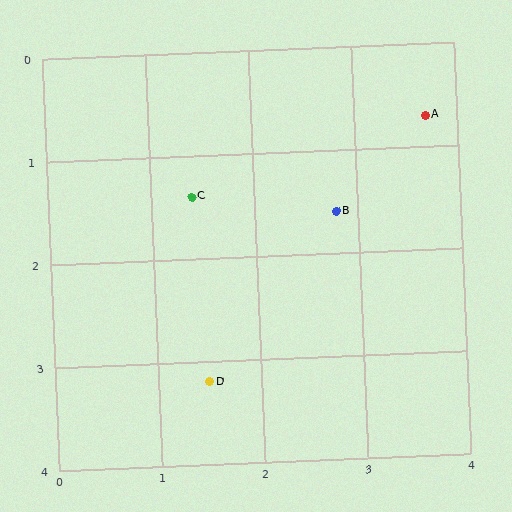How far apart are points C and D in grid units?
Points C and D are about 1.8 grid units apart.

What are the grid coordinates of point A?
Point A is at approximately (3.7, 0.7).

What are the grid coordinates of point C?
Point C is at approximately (1.4, 1.4).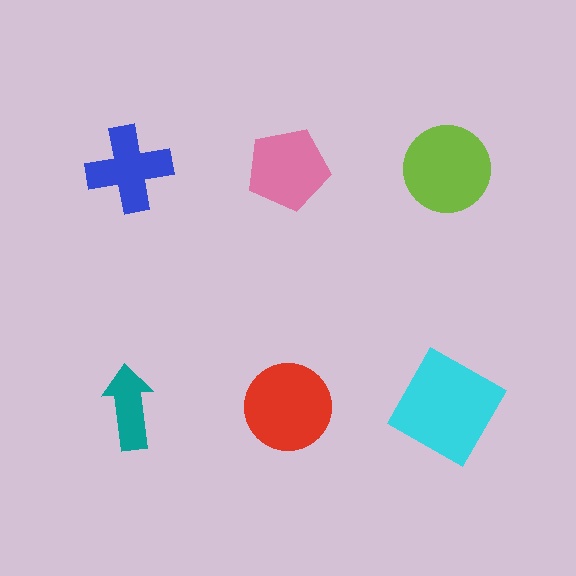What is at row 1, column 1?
A blue cross.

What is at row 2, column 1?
A teal arrow.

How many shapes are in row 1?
3 shapes.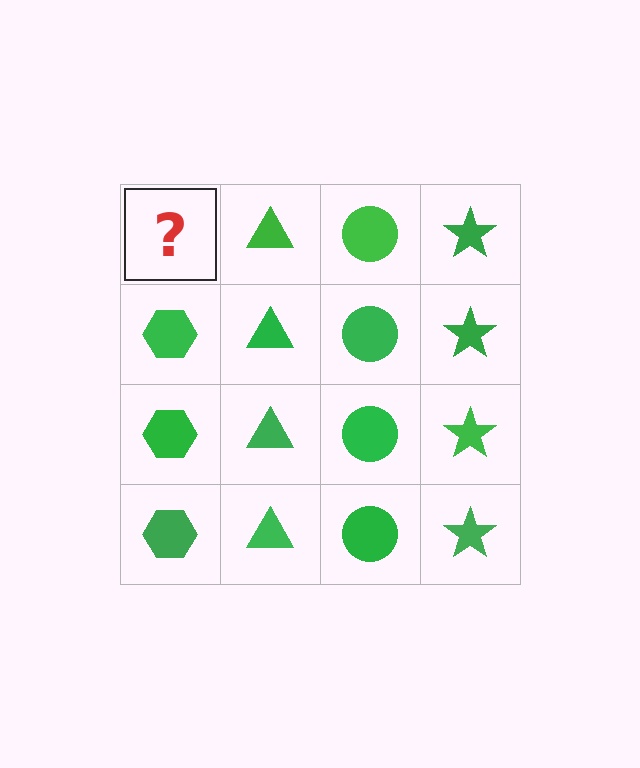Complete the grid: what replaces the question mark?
The question mark should be replaced with a green hexagon.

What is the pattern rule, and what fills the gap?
The rule is that each column has a consistent shape. The gap should be filled with a green hexagon.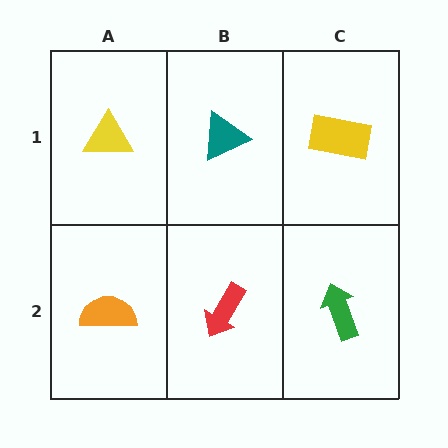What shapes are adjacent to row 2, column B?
A teal triangle (row 1, column B), an orange semicircle (row 2, column A), a green arrow (row 2, column C).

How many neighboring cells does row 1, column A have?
2.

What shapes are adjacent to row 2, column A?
A yellow triangle (row 1, column A), a red arrow (row 2, column B).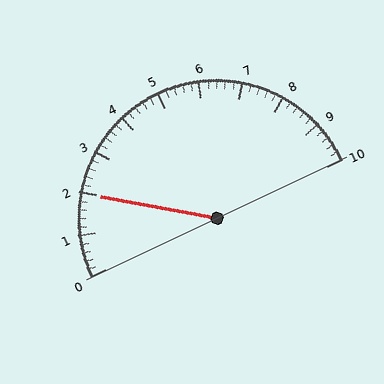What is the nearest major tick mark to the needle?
The nearest major tick mark is 2.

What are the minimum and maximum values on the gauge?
The gauge ranges from 0 to 10.